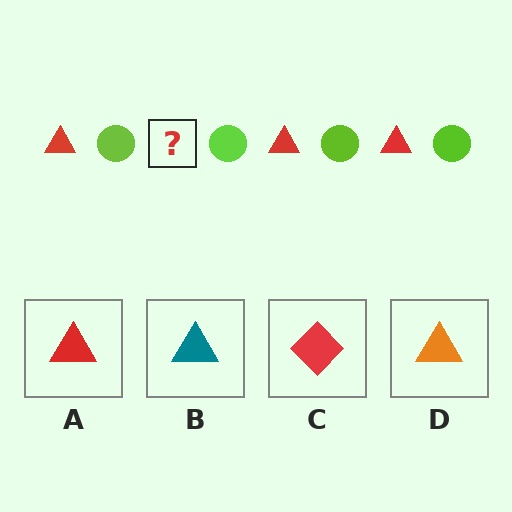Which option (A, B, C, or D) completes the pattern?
A.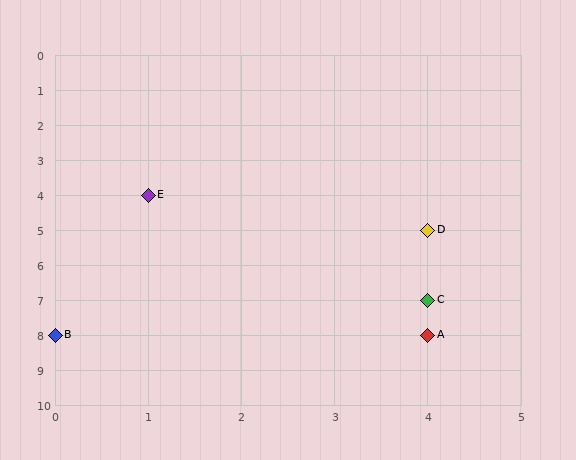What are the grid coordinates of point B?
Point B is at grid coordinates (0, 8).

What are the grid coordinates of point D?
Point D is at grid coordinates (4, 5).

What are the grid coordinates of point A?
Point A is at grid coordinates (4, 8).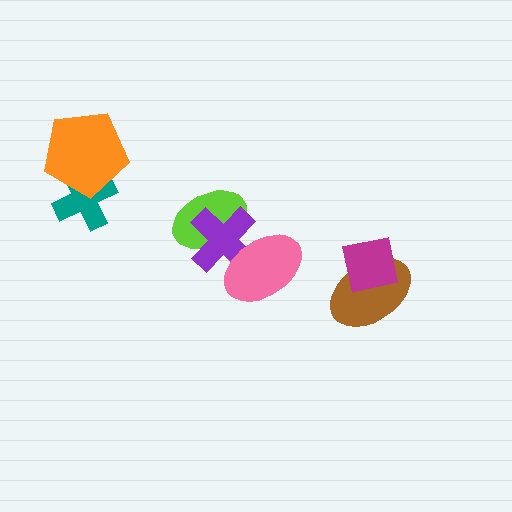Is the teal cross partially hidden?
Yes, it is partially covered by another shape.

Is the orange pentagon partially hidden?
No, no other shape covers it.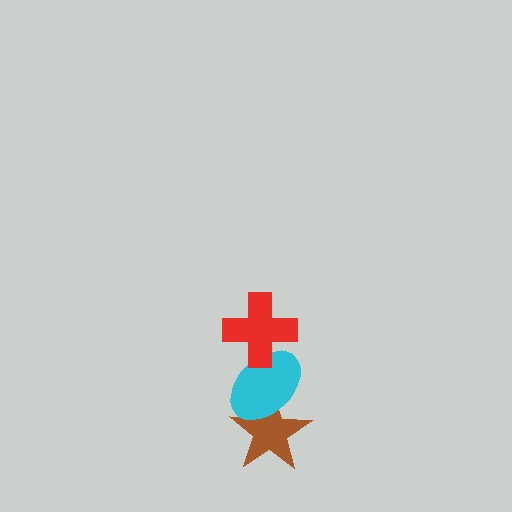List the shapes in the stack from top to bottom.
From top to bottom: the red cross, the cyan ellipse, the brown star.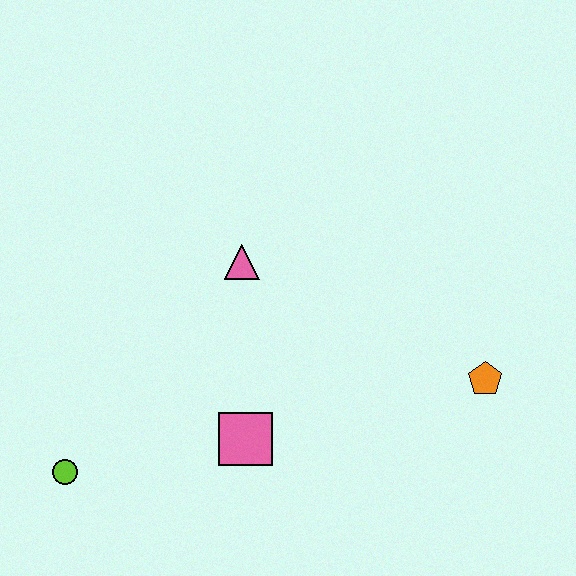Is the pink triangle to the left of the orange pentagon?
Yes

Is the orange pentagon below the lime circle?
No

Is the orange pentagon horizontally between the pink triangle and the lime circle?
No